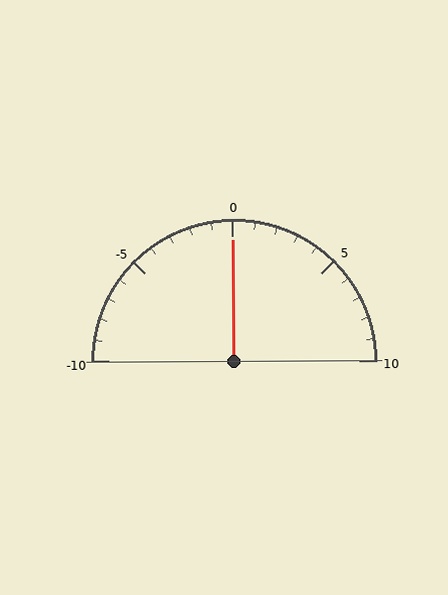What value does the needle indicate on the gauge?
The needle indicates approximately 0.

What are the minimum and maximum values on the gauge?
The gauge ranges from -10 to 10.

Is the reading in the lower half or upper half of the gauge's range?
The reading is in the upper half of the range (-10 to 10).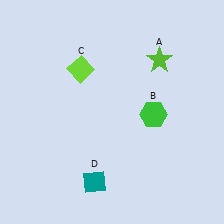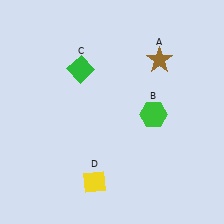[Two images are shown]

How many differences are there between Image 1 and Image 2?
There are 3 differences between the two images.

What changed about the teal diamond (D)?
In Image 1, D is teal. In Image 2, it changed to yellow.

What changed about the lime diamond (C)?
In Image 1, C is lime. In Image 2, it changed to green.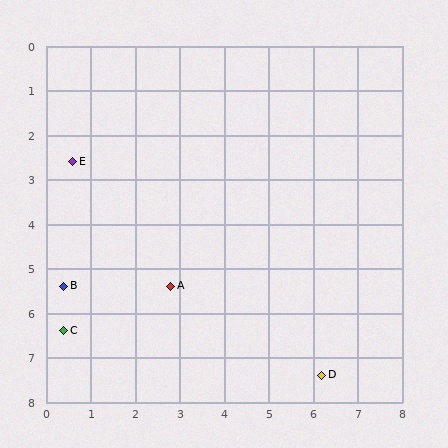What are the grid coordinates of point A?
Point A is at approximately (2.8, 5.4).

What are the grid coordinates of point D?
Point D is at approximately (6.2, 7.4).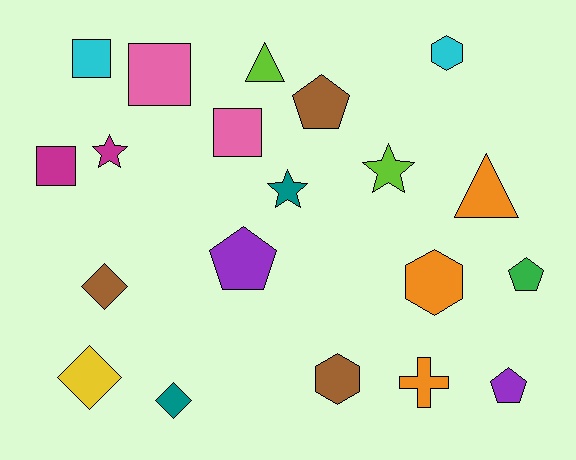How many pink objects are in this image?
There are 2 pink objects.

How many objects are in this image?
There are 20 objects.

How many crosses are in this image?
There is 1 cross.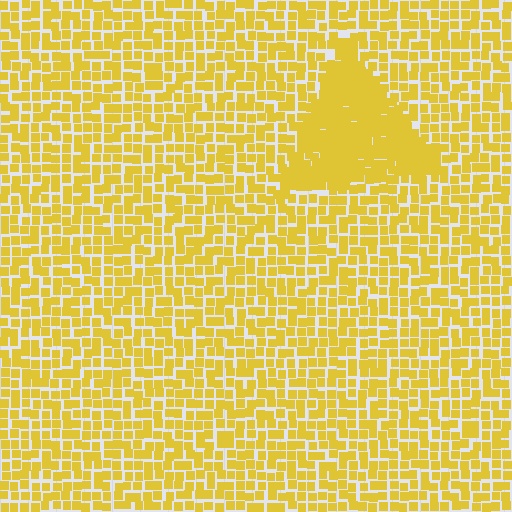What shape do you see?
I see a triangle.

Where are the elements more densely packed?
The elements are more densely packed inside the triangle boundary.